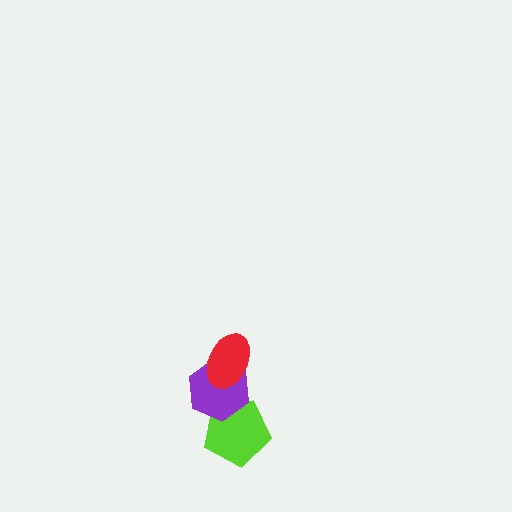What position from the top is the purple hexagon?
The purple hexagon is 2nd from the top.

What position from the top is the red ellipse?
The red ellipse is 1st from the top.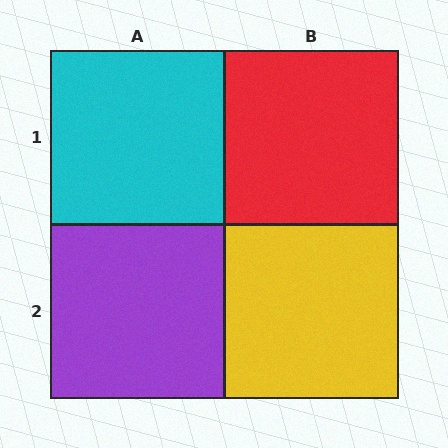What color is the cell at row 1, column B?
Red.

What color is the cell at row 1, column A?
Cyan.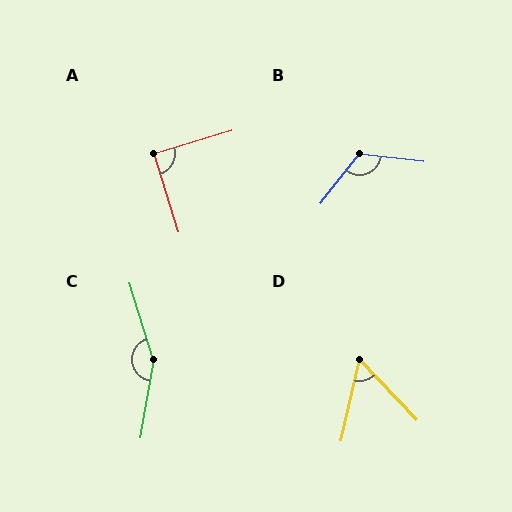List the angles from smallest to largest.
D (56°), A (89°), B (121°), C (153°).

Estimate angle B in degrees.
Approximately 121 degrees.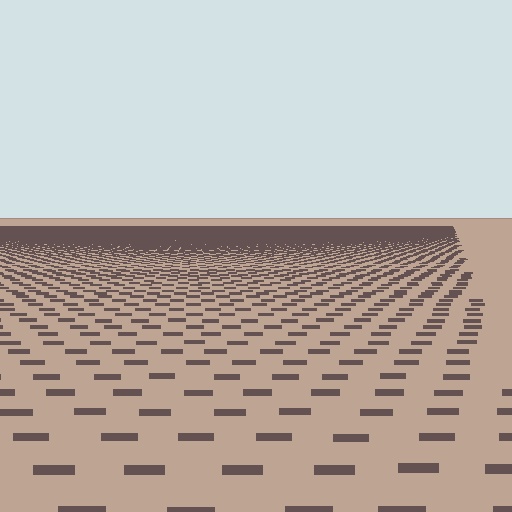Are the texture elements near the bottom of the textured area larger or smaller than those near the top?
Larger. Near the bottom, elements are closer to the viewer and appear at a bigger on-screen size.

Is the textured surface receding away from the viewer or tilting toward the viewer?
The surface is receding away from the viewer. Texture elements get smaller and denser toward the top.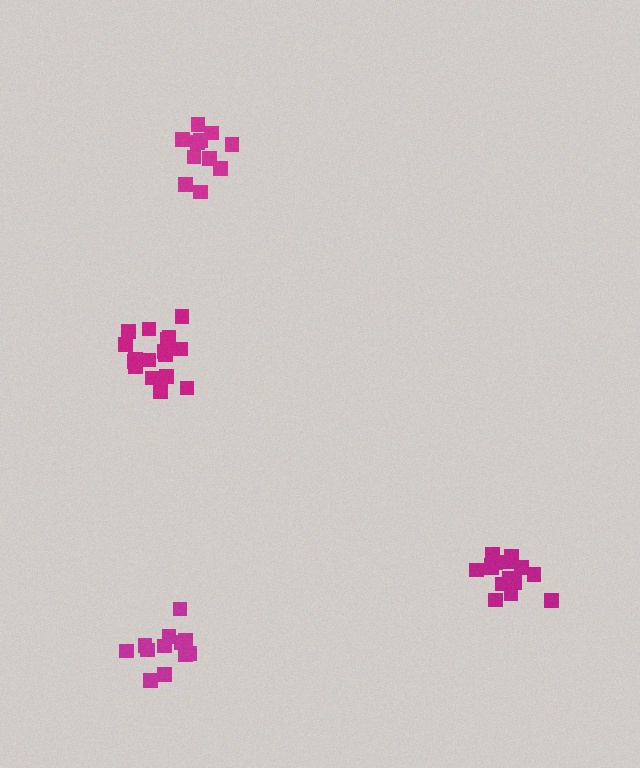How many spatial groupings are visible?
There are 4 spatial groupings.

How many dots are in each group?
Group 1: 11 dots, Group 2: 15 dots, Group 3: 12 dots, Group 4: 17 dots (55 total).